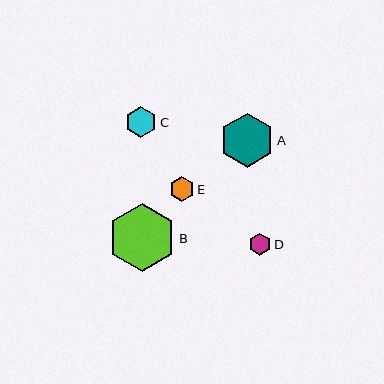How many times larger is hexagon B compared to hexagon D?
Hexagon B is approximately 3.2 times the size of hexagon D.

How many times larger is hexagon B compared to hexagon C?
Hexagon B is approximately 2.2 times the size of hexagon C.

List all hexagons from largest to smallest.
From largest to smallest: B, A, C, E, D.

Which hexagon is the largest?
Hexagon B is the largest with a size of approximately 68 pixels.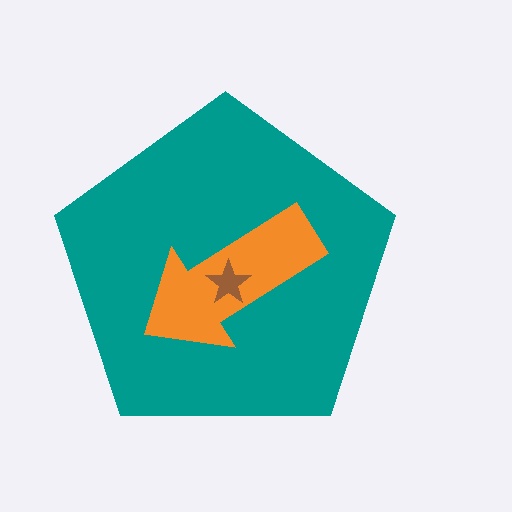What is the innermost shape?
The brown star.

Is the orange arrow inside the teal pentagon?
Yes.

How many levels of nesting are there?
3.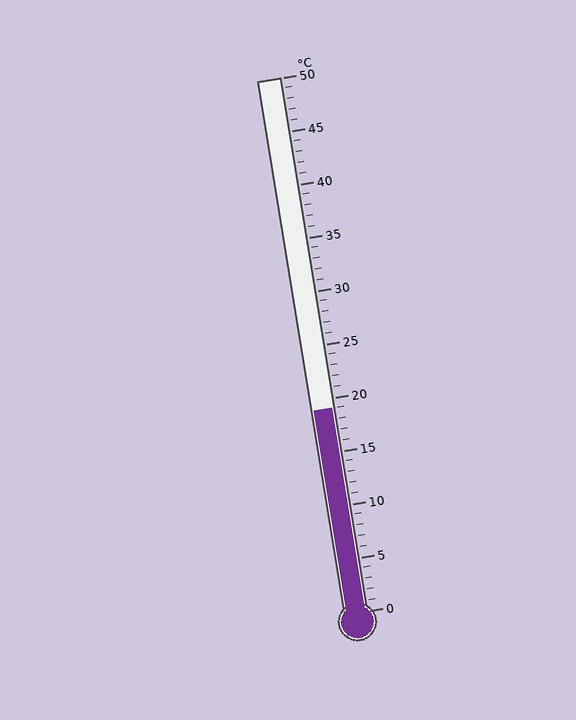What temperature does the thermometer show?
The thermometer shows approximately 19°C.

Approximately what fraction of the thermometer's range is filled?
The thermometer is filled to approximately 40% of its range.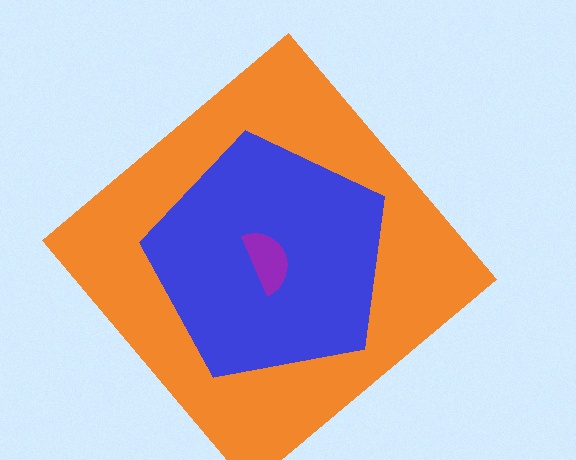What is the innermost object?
The purple semicircle.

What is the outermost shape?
The orange diamond.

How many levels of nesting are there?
3.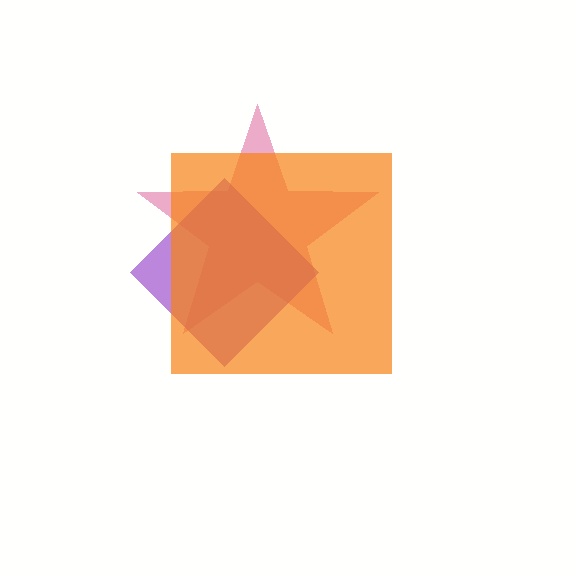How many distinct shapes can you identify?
There are 3 distinct shapes: a pink star, a purple diamond, an orange square.